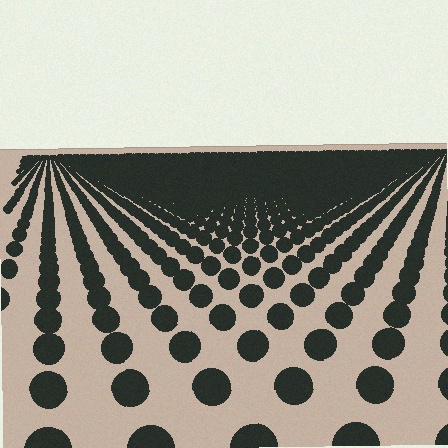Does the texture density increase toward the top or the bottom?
Density increases toward the top.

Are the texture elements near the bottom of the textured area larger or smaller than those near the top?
Larger. Near the bottom, elements are closer to the viewer and appear at a bigger on-screen size.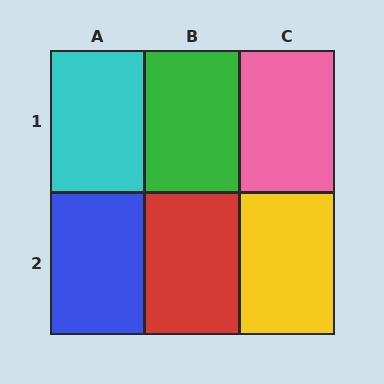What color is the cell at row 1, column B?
Green.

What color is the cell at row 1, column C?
Pink.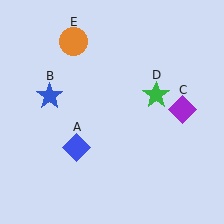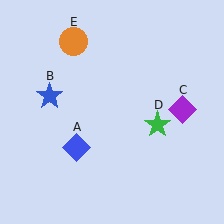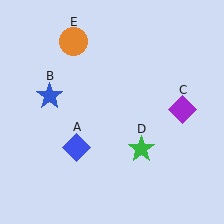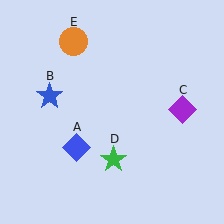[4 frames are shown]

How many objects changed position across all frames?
1 object changed position: green star (object D).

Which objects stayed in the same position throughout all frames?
Blue diamond (object A) and blue star (object B) and purple diamond (object C) and orange circle (object E) remained stationary.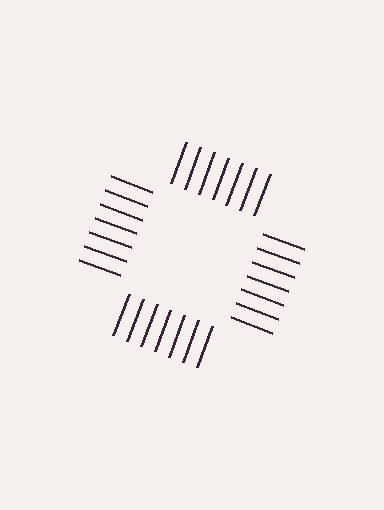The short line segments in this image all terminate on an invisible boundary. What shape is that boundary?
An illusory square — the line segments terminate on its edges but no continuous stroke is drawn.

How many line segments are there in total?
28 — 7 along each of the 4 edges.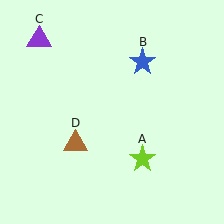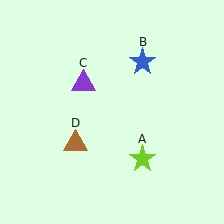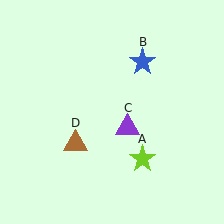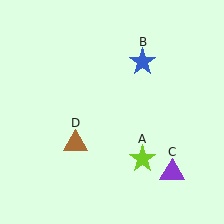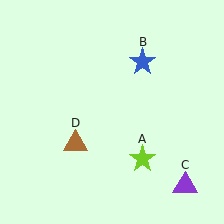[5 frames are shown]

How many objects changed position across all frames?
1 object changed position: purple triangle (object C).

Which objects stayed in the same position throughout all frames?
Lime star (object A) and blue star (object B) and brown triangle (object D) remained stationary.